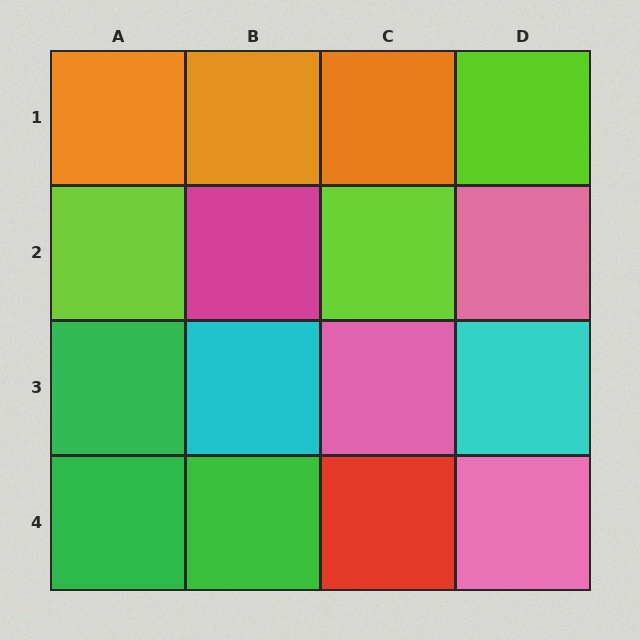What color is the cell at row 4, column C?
Red.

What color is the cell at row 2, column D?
Pink.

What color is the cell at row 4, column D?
Pink.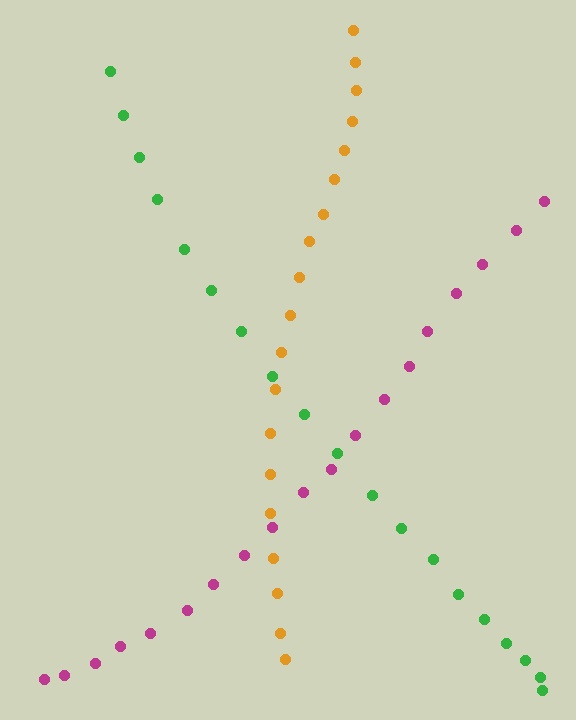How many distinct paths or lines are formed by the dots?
There are 3 distinct paths.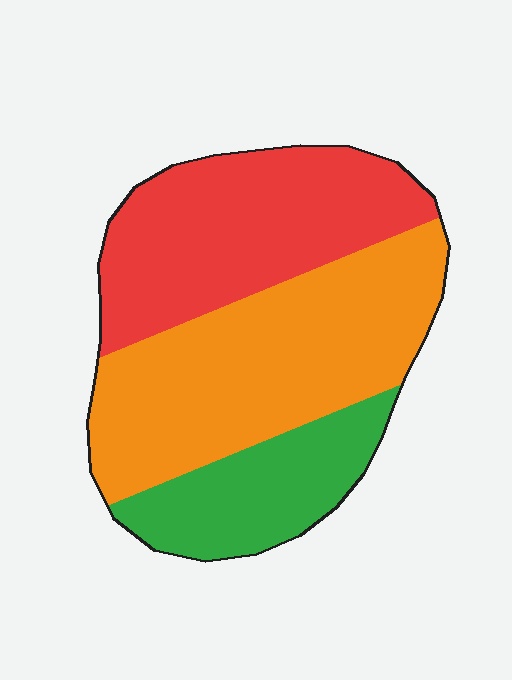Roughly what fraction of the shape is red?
Red covers around 35% of the shape.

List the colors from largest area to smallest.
From largest to smallest: orange, red, green.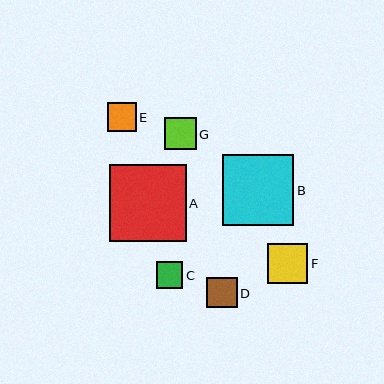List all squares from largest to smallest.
From largest to smallest: A, B, F, G, D, E, C.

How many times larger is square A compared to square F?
Square A is approximately 1.9 times the size of square F.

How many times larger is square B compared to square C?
Square B is approximately 2.7 times the size of square C.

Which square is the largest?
Square A is the largest with a size of approximately 77 pixels.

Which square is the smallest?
Square C is the smallest with a size of approximately 27 pixels.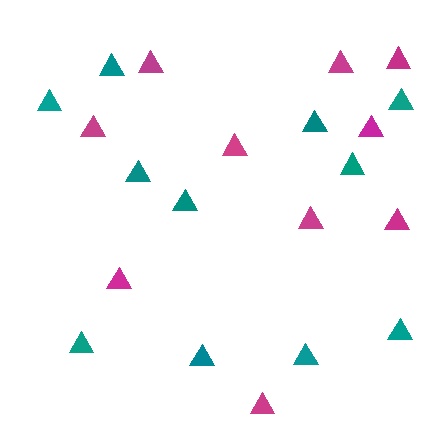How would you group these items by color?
There are 2 groups: one group of magenta triangles (10) and one group of teal triangles (11).